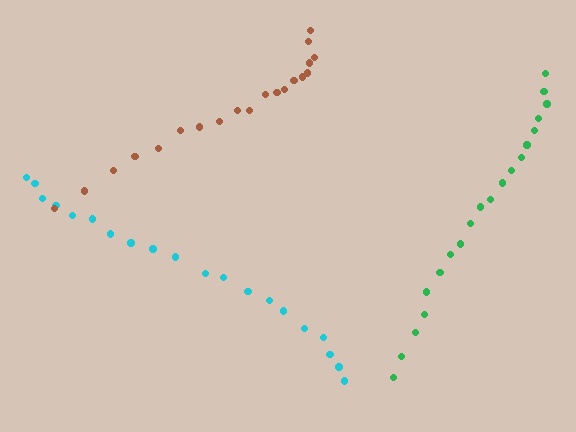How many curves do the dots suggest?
There are 3 distinct paths.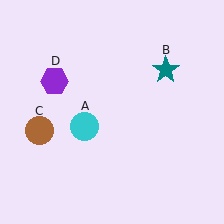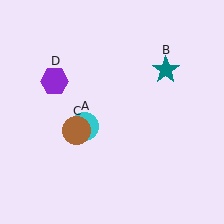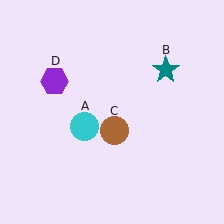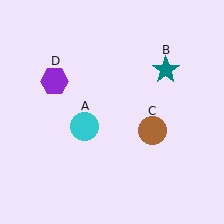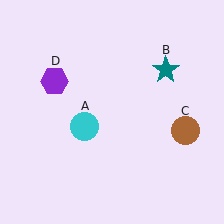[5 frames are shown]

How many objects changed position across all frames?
1 object changed position: brown circle (object C).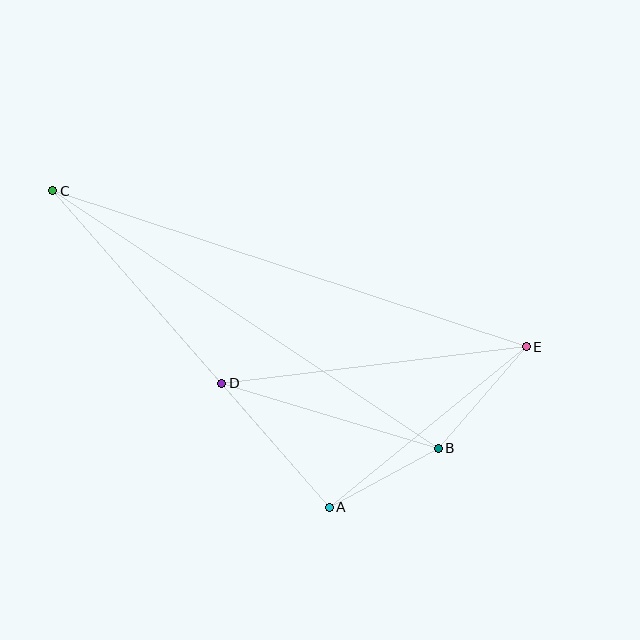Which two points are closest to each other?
Points A and B are closest to each other.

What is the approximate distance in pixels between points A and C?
The distance between A and C is approximately 420 pixels.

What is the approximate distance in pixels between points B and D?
The distance between B and D is approximately 226 pixels.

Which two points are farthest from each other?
Points C and E are farthest from each other.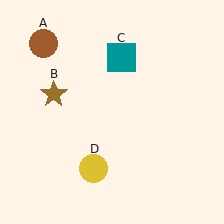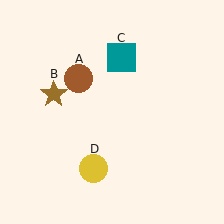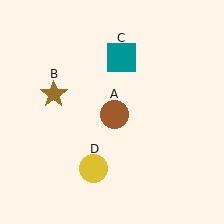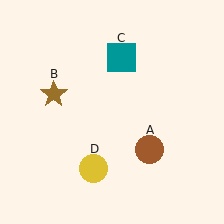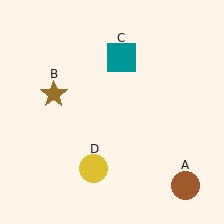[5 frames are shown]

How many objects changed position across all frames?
1 object changed position: brown circle (object A).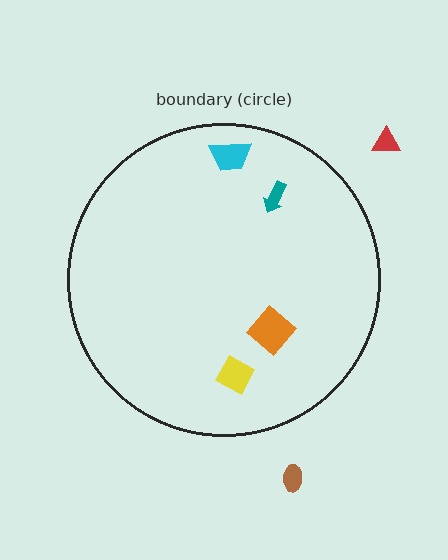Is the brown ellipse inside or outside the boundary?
Outside.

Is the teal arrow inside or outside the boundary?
Inside.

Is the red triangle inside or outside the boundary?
Outside.